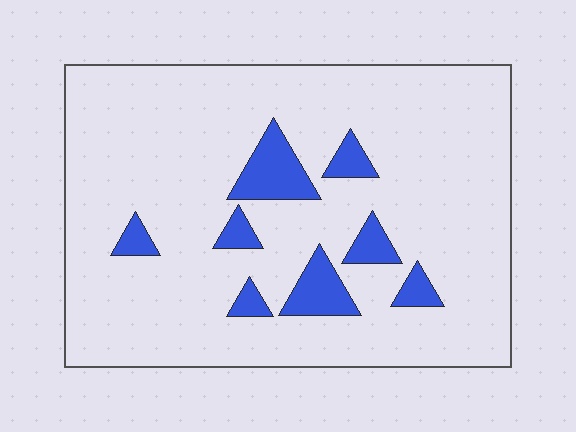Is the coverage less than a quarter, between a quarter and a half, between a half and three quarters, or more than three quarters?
Less than a quarter.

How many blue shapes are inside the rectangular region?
8.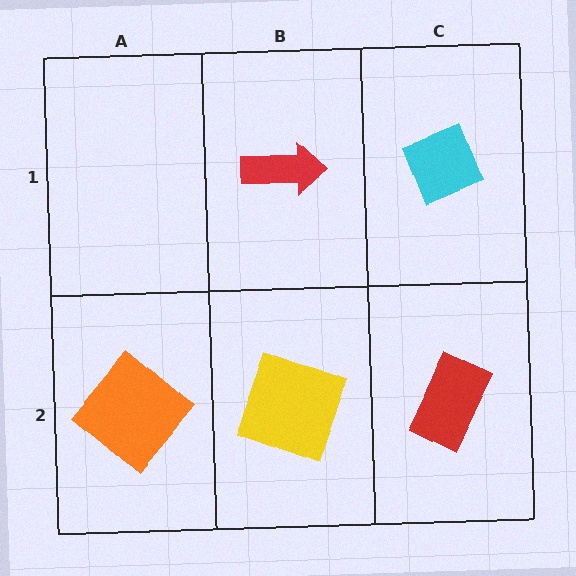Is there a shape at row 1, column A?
No, that cell is empty.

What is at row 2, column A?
An orange diamond.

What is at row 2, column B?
A yellow square.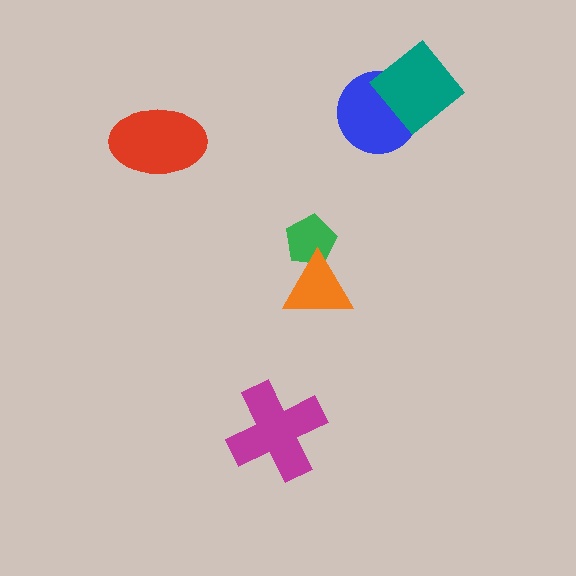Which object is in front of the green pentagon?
The orange triangle is in front of the green pentagon.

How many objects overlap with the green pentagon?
1 object overlaps with the green pentagon.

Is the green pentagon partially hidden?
Yes, it is partially covered by another shape.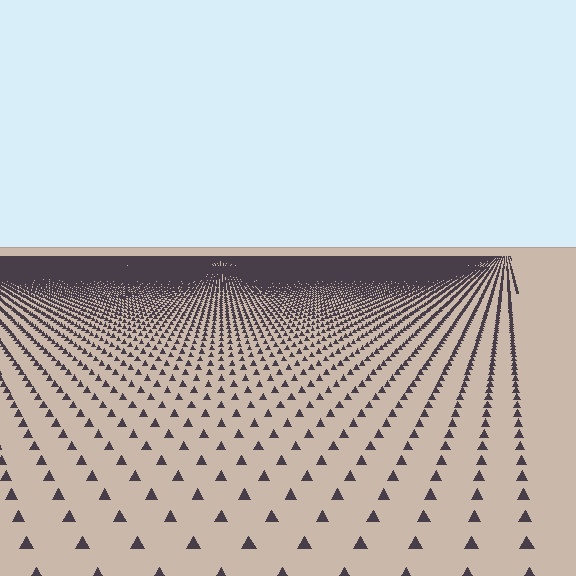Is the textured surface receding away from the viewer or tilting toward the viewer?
The surface is receding away from the viewer. Texture elements get smaller and denser toward the top.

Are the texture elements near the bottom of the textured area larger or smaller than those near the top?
Larger. Near the bottom, elements are closer to the viewer and appear at a bigger on-screen size.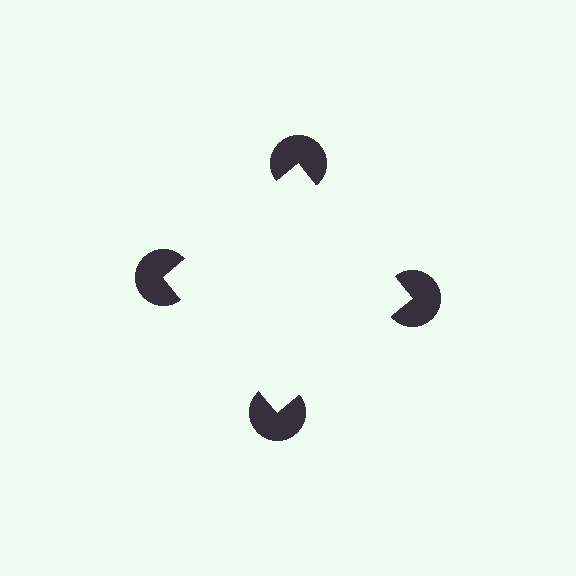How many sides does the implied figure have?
4 sides.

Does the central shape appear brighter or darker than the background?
It typically appears slightly brighter than the background, even though no actual brightness change is drawn.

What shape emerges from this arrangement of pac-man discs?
An illusory square — its edges are inferred from the aligned wedge cuts in the pac-man discs, not physically drawn.